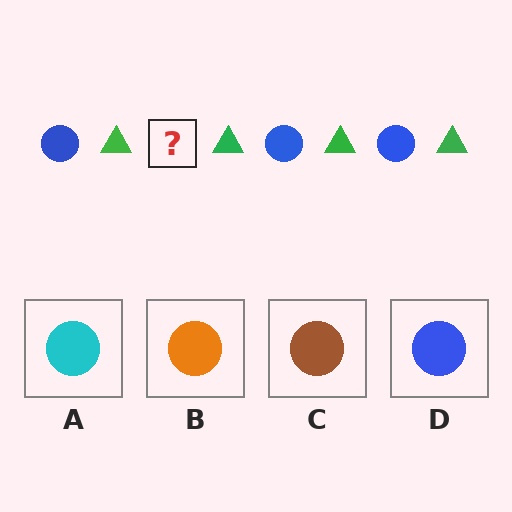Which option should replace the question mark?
Option D.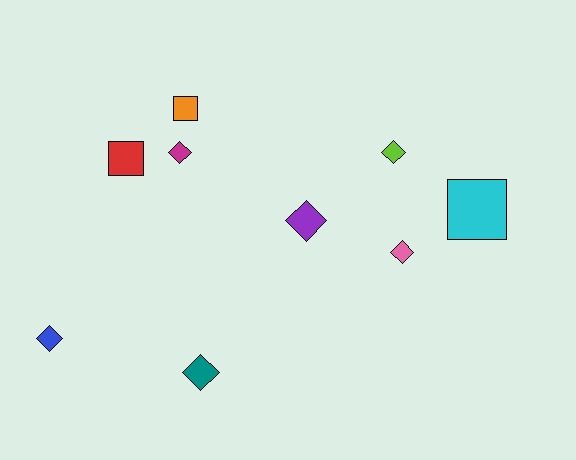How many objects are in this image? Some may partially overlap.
There are 9 objects.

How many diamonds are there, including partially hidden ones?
There are 6 diamonds.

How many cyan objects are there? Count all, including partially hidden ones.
There is 1 cyan object.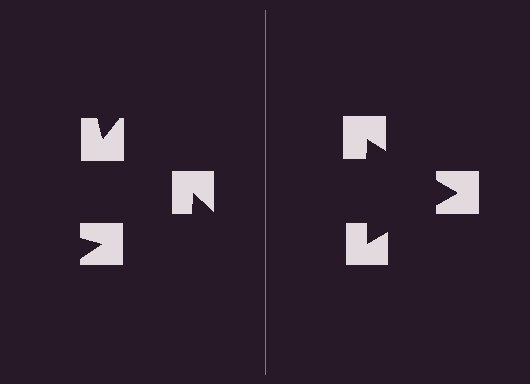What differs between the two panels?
The notched squares are positioned identically on both sides; only the wedge orientations differ. On the right they align to a triangle; on the left they are misaligned.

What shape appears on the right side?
An illusory triangle.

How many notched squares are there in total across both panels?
6 — 3 on each side.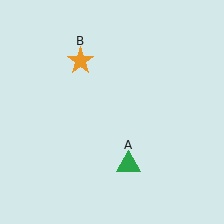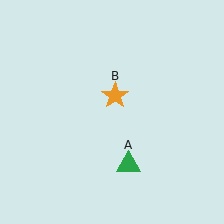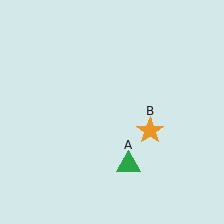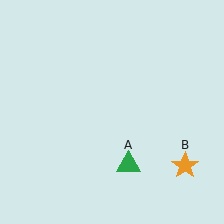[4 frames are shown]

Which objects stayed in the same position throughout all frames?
Green triangle (object A) remained stationary.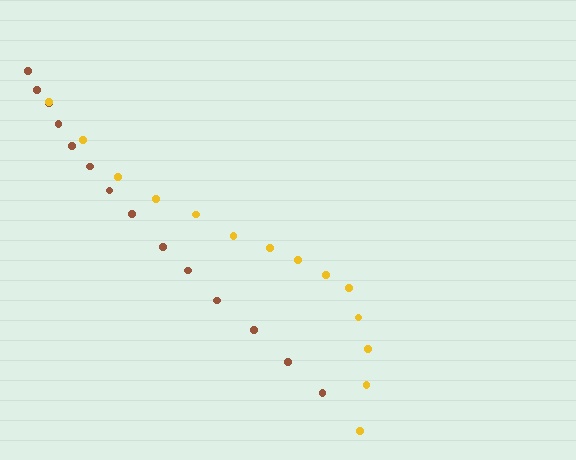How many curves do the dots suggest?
There are 2 distinct paths.